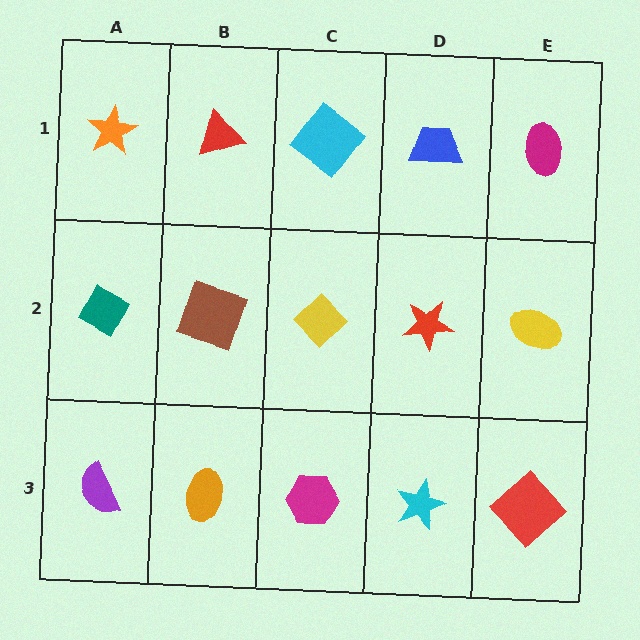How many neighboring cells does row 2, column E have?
3.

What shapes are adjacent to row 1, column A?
A teal diamond (row 2, column A), a red triangle (row 1, column B).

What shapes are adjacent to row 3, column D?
A red star (row 2, column D), a magenta hexagon (row 3, column C), a red diamond (row 3, column E).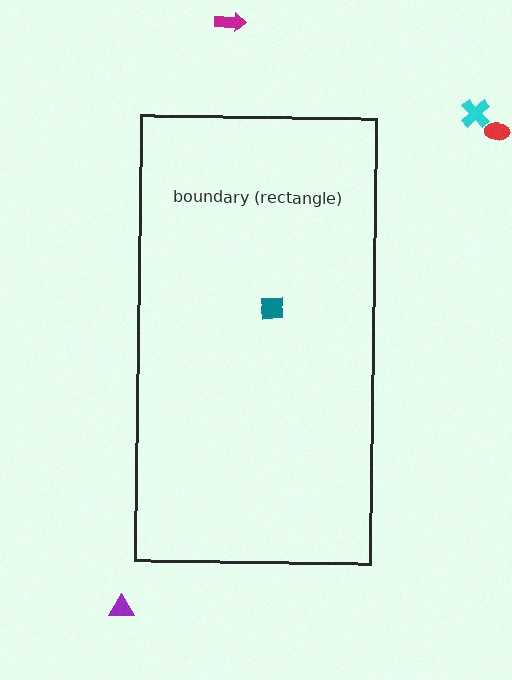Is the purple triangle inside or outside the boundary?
Outside.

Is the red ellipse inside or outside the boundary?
Outside.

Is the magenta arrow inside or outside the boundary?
Outside.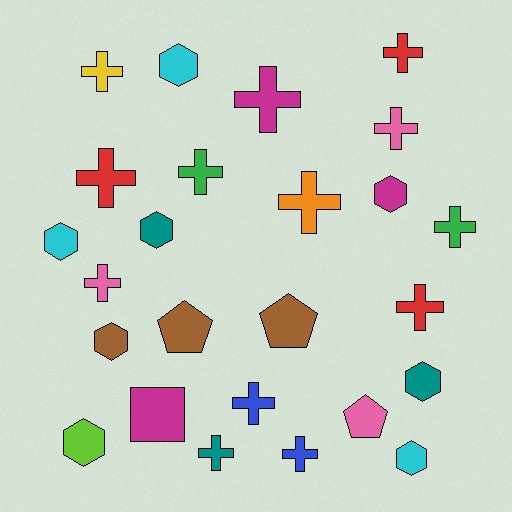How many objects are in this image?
There are 25 objects.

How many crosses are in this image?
There are 13 crosses.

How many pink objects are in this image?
There are 3 pink objects.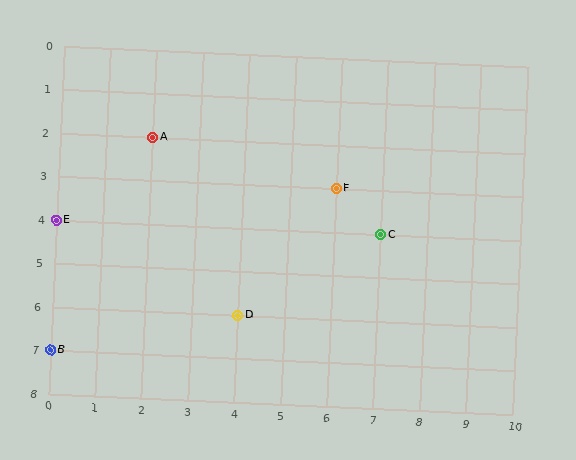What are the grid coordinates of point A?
Point A is at grid coordinates (2, 2).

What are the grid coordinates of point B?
Point B is at grid coordinates (0, 7).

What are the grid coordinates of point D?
Point D is at grid coordinates (4, 6).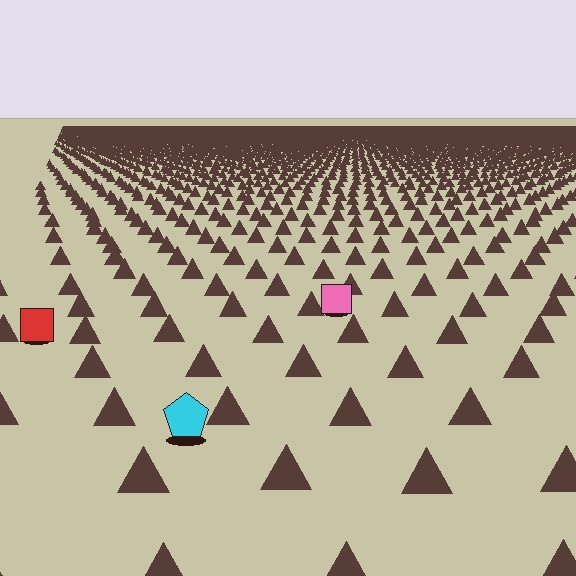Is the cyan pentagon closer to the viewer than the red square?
Yes. The cyan pentagon is closer — you can tell from the texture gradient: the ground texture is coarser near it.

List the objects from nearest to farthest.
From nearest to farthest: the cyan pentagon, the red square, the pink square.